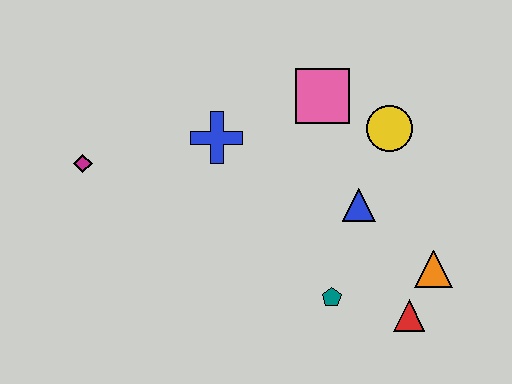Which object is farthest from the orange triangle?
The magenta diamond is farthest from the orange triangle.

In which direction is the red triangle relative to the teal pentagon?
The red triangle is to the right of the teal pentagon.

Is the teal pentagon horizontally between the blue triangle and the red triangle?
No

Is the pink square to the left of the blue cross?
No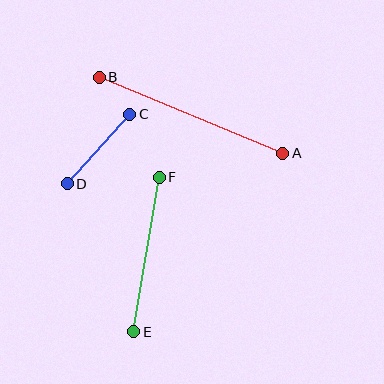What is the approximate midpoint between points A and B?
The midpoint is at approximately (191, 115) pixels.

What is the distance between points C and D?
The distance is approximately 94 pixels.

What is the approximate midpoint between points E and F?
The midpoint is at approximately (146, 255) pixels.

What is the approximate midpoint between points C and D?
The midpoint is at approximately (99, 149) pixels.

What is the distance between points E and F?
The distance is approximately 156 pixels.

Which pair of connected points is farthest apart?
Points A and B are farthest apart.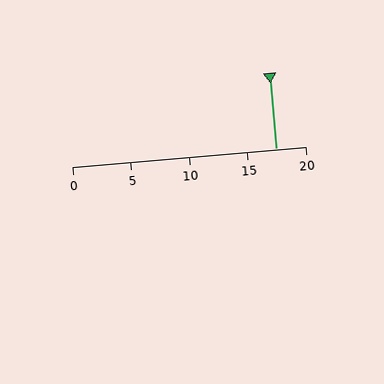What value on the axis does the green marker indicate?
The marker indicates approximately 17.5.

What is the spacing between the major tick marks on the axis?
The major ticks are spaced 5 apart.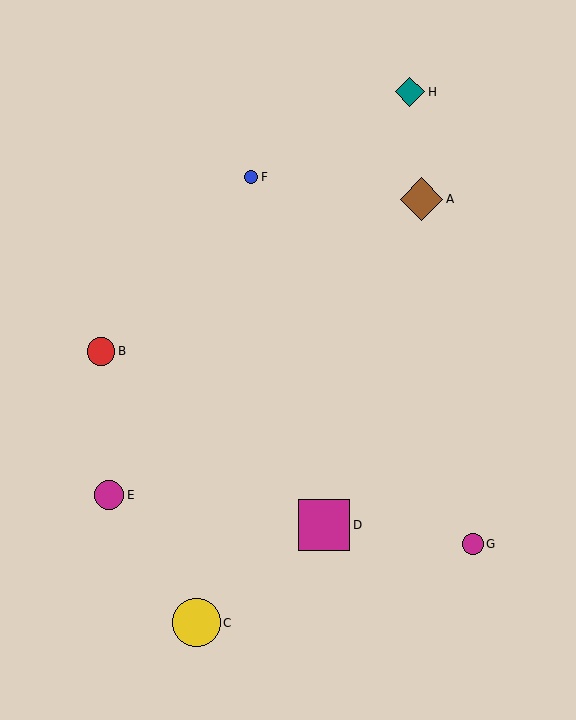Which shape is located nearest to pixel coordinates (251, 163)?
The blue circle (labeled F) at (251, 177) is nearest to that location.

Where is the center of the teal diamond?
The center of the teal diamond is at (410, 92).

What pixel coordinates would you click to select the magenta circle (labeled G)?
Click at (473, 544) to select the magenta circle G.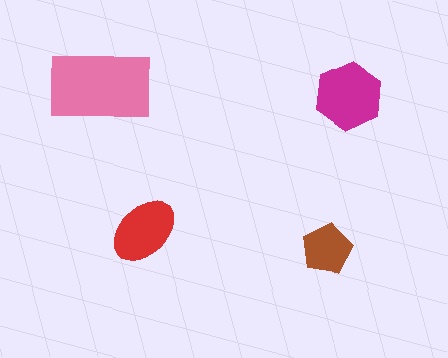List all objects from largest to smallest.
The pink rectangle, the magenta hexagon, the red ellipse, the brown pentagon.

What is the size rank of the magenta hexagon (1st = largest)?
2nd.